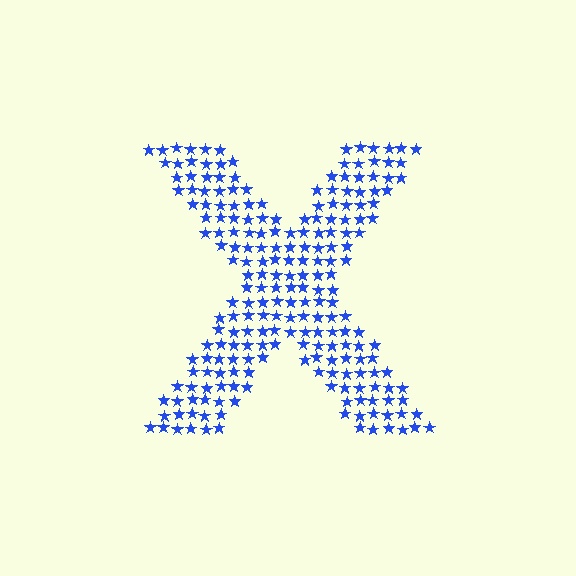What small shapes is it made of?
It is made of small stars.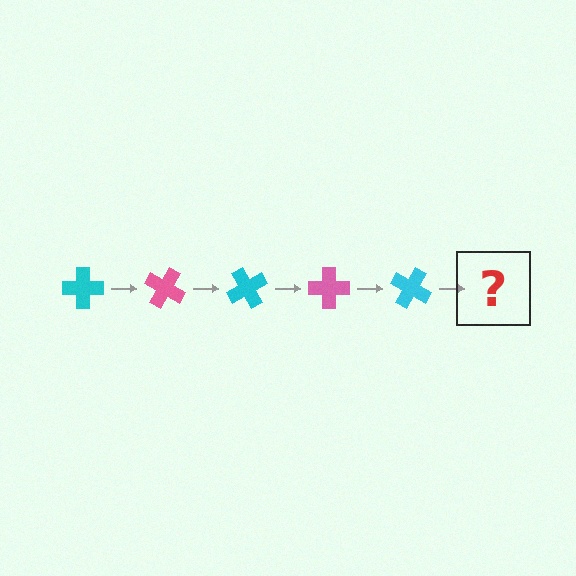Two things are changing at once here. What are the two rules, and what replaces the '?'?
The two rules are that it rotates 30 degrees each step and the color cycles through cyan and pink. The '?' should be a pink cross, rotated 150 degrees from the start.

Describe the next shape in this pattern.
It should be a pink cross, rotated 150 degrees from the start.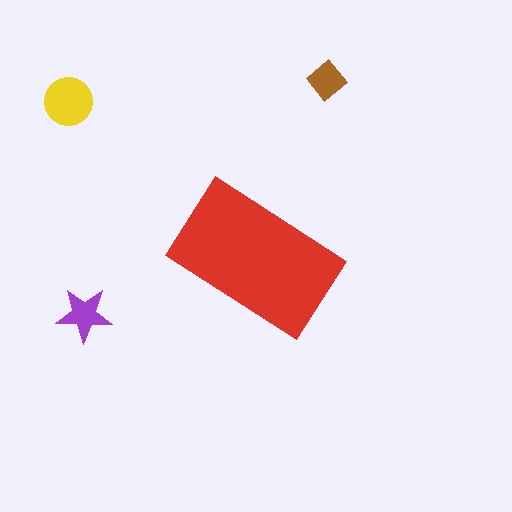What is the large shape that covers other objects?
A red rectangle.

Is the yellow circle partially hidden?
No, the yellow circle is fully visible.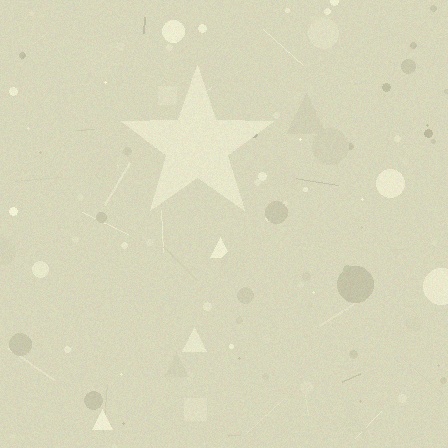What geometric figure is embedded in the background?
A star is embedded in the background.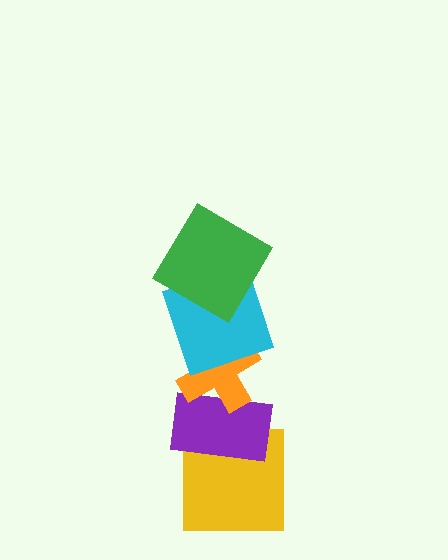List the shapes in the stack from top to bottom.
From top to bottom: the green diamond, the cyan square, the orange cross, the purple rectangle, the yellow square.